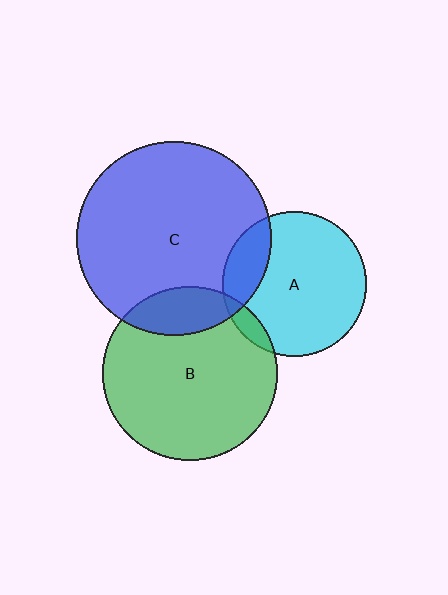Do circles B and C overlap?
Yes.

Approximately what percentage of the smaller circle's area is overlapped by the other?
Approximately 15%.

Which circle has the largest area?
Circle C (blue).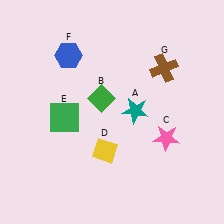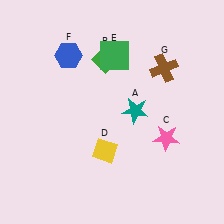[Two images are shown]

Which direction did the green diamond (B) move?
The green diamond (B) moved up.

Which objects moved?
The objects that moved are: the green diamond (B), the green square (E).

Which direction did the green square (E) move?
The green square (E) moved up.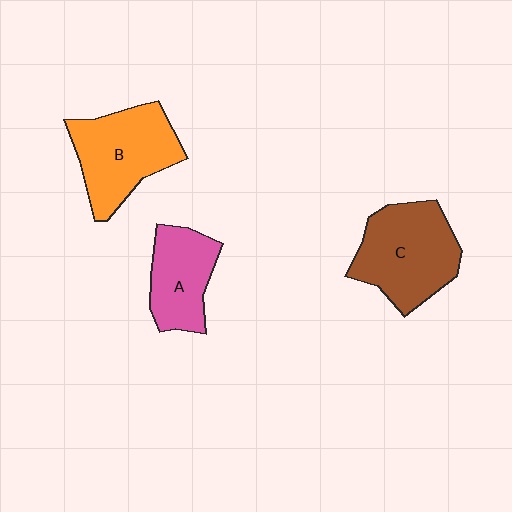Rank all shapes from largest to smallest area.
From largest to smallest: C (brown), B (orange), A (pink).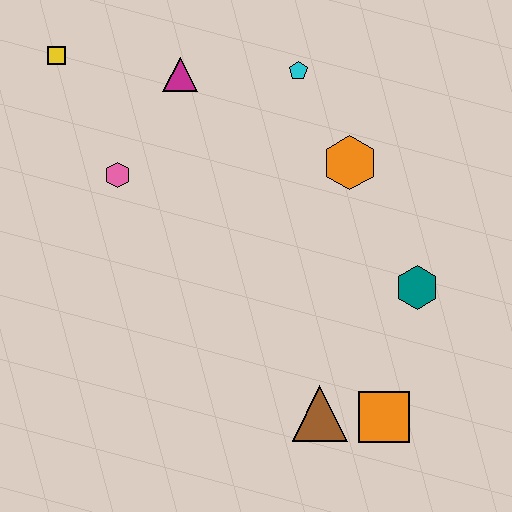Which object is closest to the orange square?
The brown triangle is closest to the orange square.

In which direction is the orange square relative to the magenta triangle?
The orange square is below the magenta triangle.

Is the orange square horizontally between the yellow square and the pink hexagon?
No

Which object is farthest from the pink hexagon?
The orange square is farthest from the pink hexagon.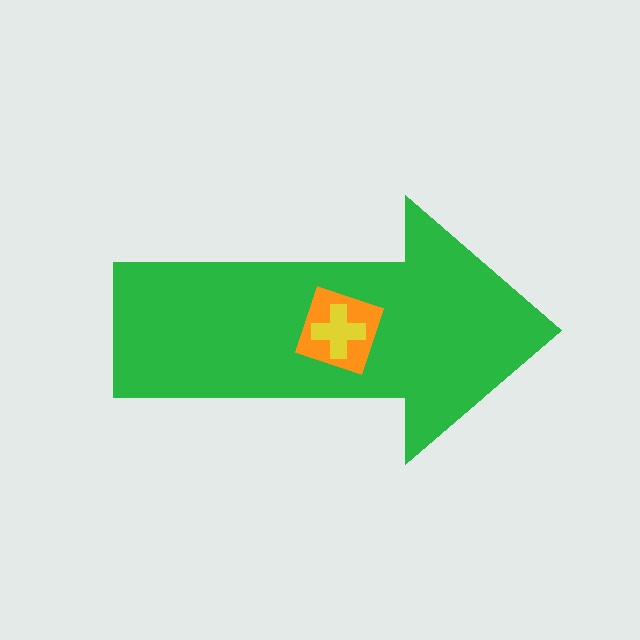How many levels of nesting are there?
3.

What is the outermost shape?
The green arrow.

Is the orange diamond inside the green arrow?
Yes.